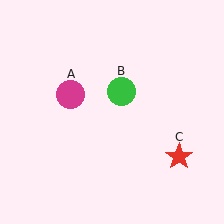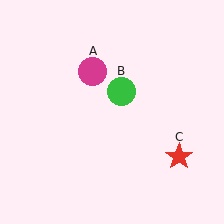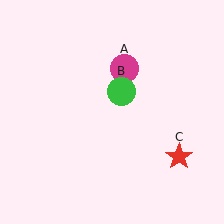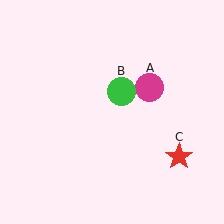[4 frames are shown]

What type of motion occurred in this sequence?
The magenta circle (object A) rotated clockwise around the center of the scene.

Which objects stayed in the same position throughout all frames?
Green circle (object B) and red star (object C) remained stationary.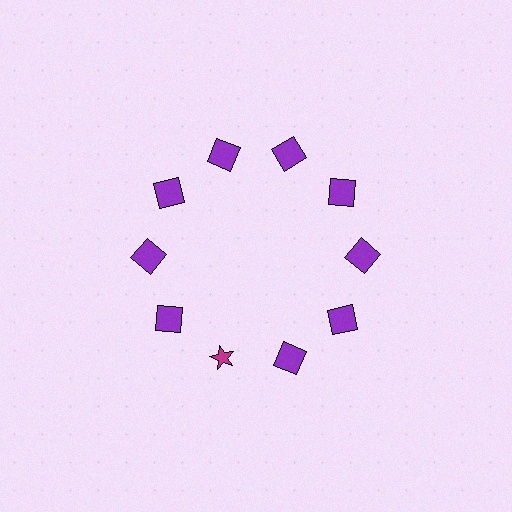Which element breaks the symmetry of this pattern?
The magenta star at roughly the 7 o'clock position breaks the symmetry. All other shapes are purple squares.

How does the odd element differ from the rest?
It differs in both color (magenta instead of purple) and shape (star instead of square).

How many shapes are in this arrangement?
There are 10 shapes arranged in a ring pattern.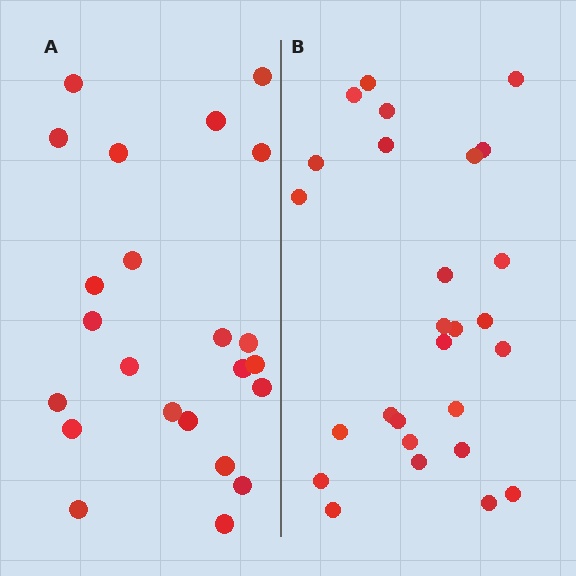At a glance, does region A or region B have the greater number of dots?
Region B (the right region) has more dots.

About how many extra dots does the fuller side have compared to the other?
Region B has about 4 more dots than region A.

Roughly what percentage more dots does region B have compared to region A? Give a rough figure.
About 15% more.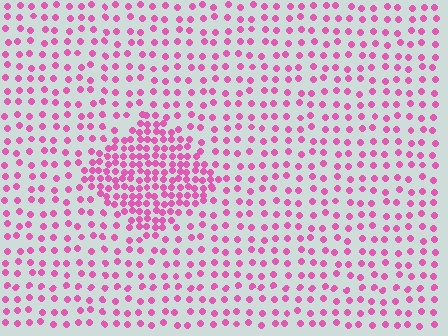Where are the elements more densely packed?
The elements are more densely packed inside the diamond boundary.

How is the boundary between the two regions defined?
The boundary is defined by a change in element density (approximately 2.3x ratio). All elements are the same color, size, and shape.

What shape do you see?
I see a diamond.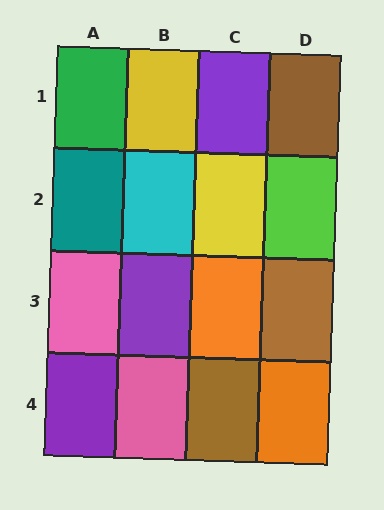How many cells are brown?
3 cells are brown.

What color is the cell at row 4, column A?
Purple.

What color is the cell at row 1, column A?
Green.